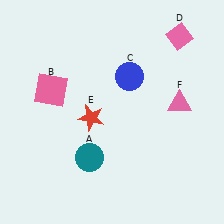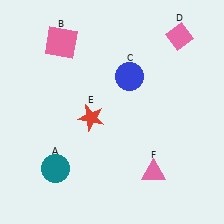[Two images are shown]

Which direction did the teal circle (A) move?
The teal circle (A) moved left.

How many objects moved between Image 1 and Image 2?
3 objects moved between the two images.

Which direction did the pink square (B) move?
The pink square (B) moved up.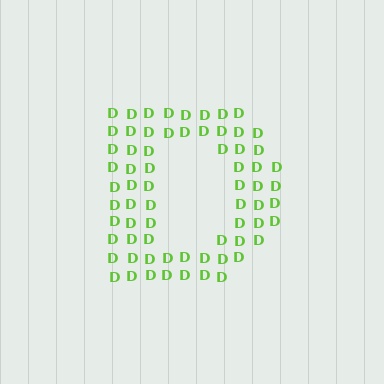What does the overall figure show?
The overall figure shows the letter D.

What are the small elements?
The small elements are letter D's.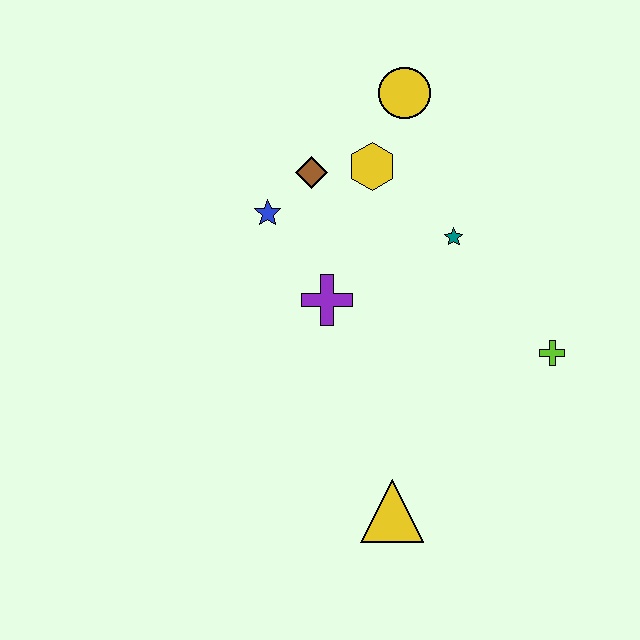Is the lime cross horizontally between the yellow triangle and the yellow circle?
No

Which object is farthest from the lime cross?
The blue star is farthest from the lime cross.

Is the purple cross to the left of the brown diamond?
No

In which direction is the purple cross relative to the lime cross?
The purple cross is to the left of the lime cross.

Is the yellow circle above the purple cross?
Yes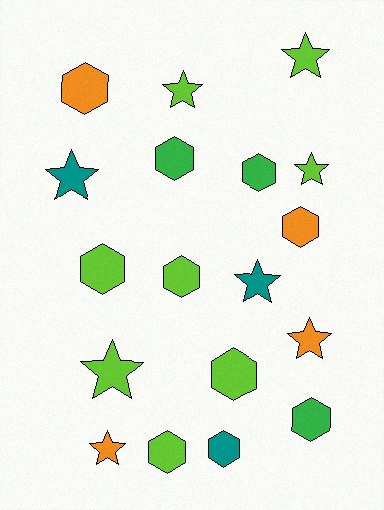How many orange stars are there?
There are 2 orange stars.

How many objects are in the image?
There are 18 objects.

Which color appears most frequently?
Lime, with 8 objects.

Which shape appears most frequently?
Hexagon, with 10 objects.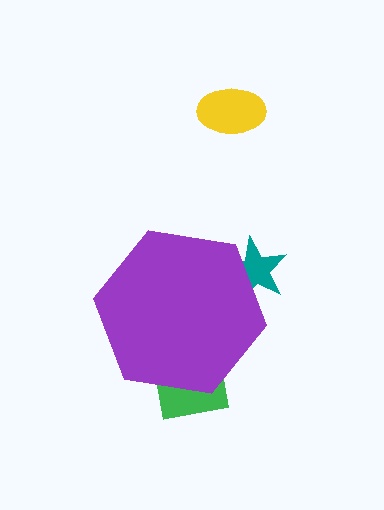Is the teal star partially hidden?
Yes, the teal star is partially hidden behind the purple hexagon.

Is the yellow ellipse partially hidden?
No, the yellow ellipse is fully visible.